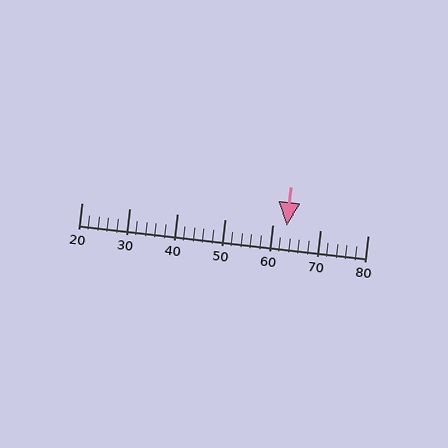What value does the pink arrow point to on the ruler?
The pink arrow points to approximately 63.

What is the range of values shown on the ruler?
The ruler shows values from 20 to 80.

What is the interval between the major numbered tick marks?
The major tick marks are spaced 10 units apart.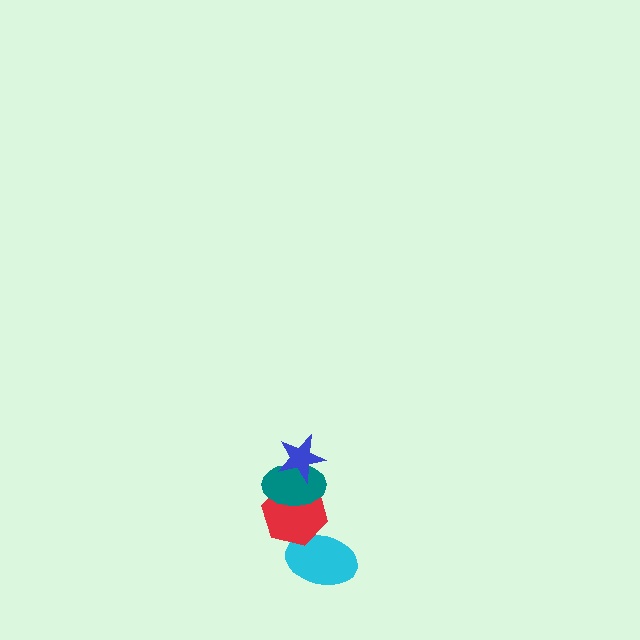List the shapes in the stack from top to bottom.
From top to bottom: the blue star, the teal ellipse, the red hexagon, the cyan ellipse.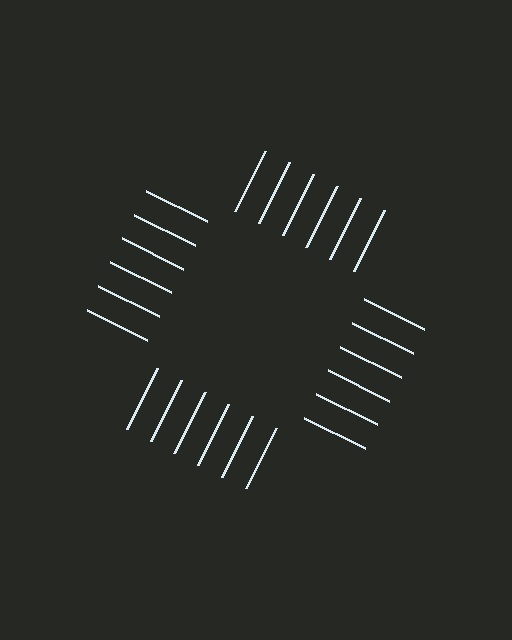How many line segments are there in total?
24 — 6 along each of the 4 edges.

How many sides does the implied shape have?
4 sides — the line-ends trace a square.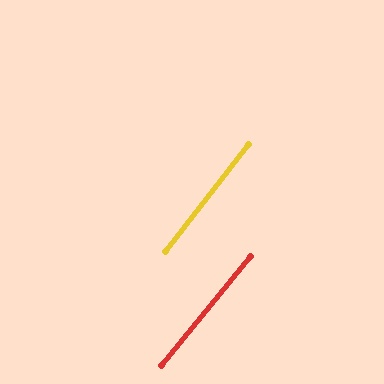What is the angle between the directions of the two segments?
Approximately 1 degree.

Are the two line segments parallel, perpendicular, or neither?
Parallel — their directions differ by only 1.4°.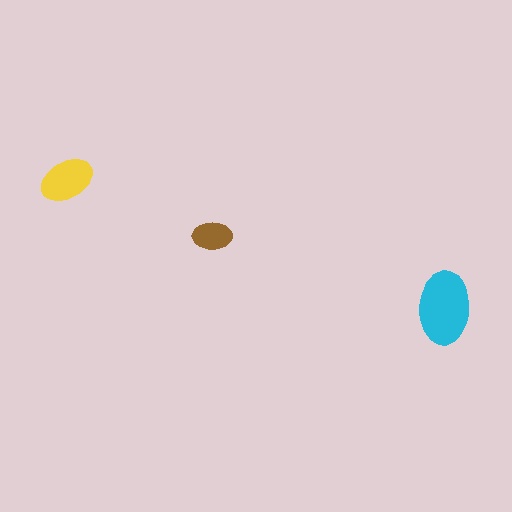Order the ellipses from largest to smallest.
the cyan one, the yellow one, the brown one.